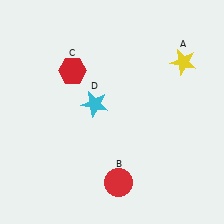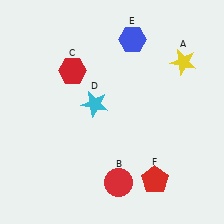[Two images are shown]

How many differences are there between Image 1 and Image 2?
There are 2 differences between the two images.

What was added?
A blue hexagon (E), a red pentagon (F) were added in Image 2.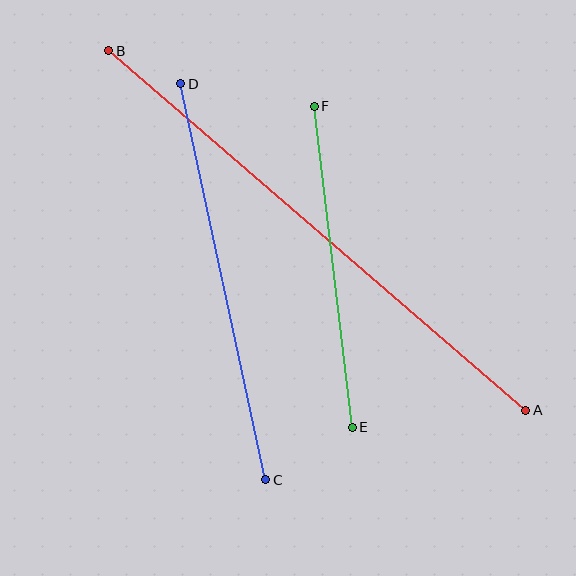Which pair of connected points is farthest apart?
Points A and B are farthest apart.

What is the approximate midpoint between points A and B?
The midpoint is at approximately (317, 230) pixels.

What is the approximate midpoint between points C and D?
The midpoint is at approximately (223, 282) pixels.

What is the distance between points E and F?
The distance is approximately 323 pixels.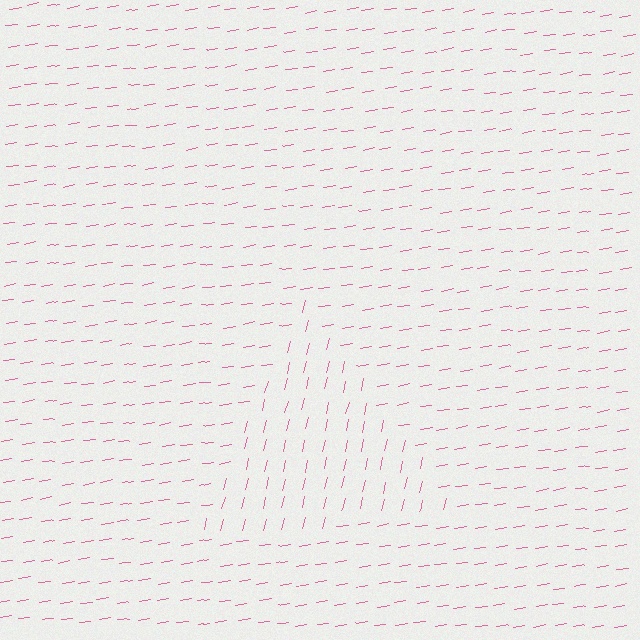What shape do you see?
I see a triangle.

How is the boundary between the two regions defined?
The boundary is defined purely by a change in line orientation (approximately 67 degrees difference). All lines are the same color and thickness.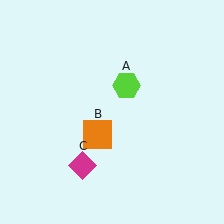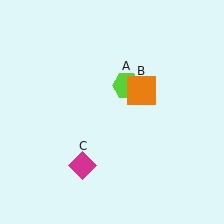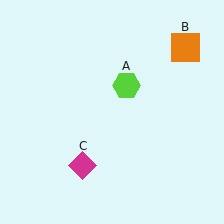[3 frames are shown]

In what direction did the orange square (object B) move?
The orange square (object B) moved up and to the right.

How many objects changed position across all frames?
1 object changed position: orange square (object B).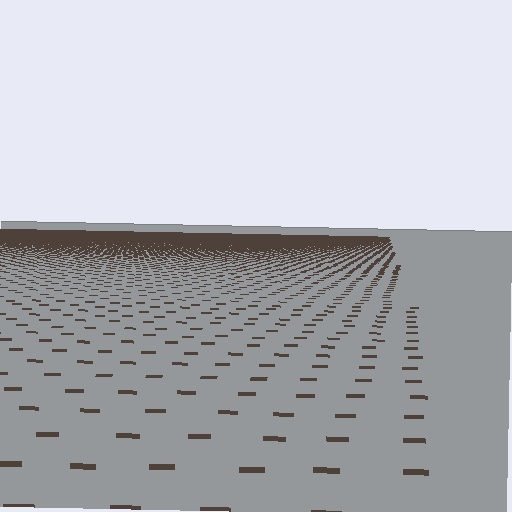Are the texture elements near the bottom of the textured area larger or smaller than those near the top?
Larger. Near the bottom, elements are closer to the viewer and appear at a bigger on-screen size.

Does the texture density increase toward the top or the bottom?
Density increases toward the top.